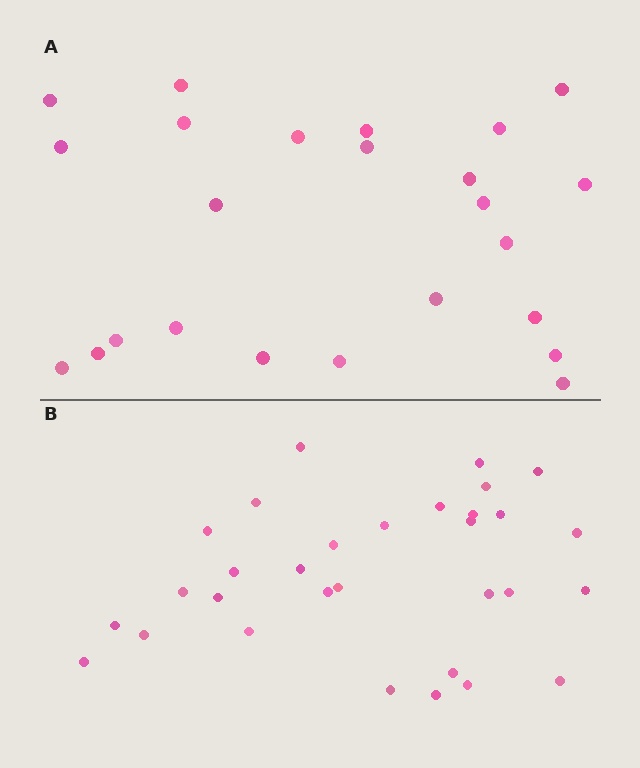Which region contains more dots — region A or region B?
Region B (the bottom region) has more dots.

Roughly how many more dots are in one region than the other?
Region B has roughly 8 or so more dots than region A.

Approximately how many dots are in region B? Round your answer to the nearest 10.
About 30 dots. (The exact count is 31, which rounds to 30.)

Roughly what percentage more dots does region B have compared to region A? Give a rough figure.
About 30% more.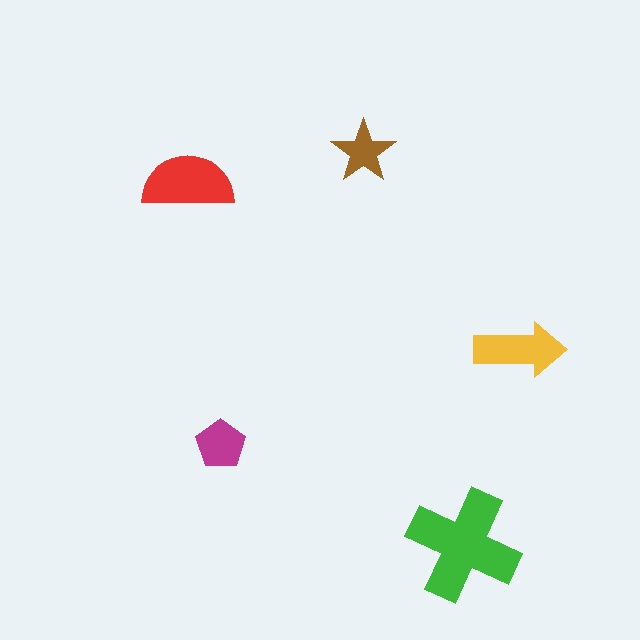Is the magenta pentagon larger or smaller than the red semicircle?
Smaller.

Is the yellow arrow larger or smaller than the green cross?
Smaller.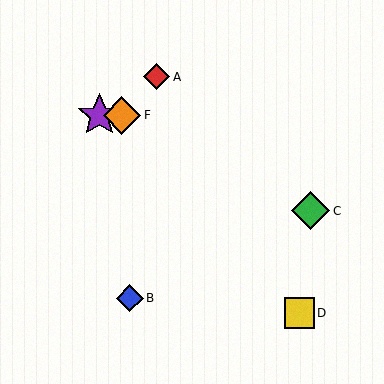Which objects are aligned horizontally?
Objects E, F are aligned horizontally.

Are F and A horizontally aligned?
No, F is at y≈115 and A is at y≈77.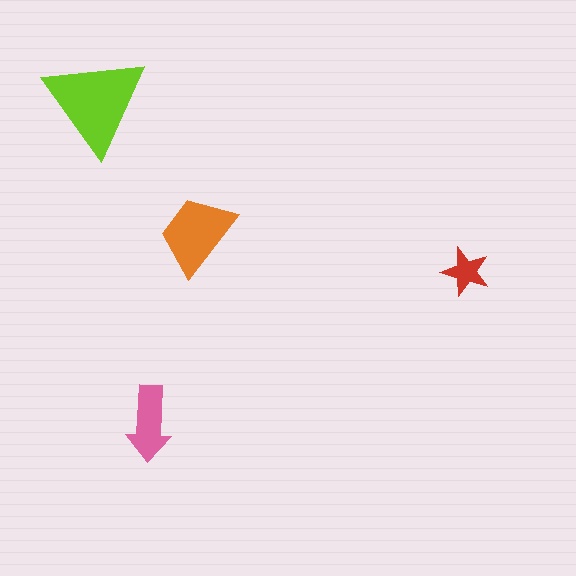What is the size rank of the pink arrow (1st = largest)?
3rd.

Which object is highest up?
The lime triangle is topmost.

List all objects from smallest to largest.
The red star, the pink arrow, the orange trapezoid, the lime triangle.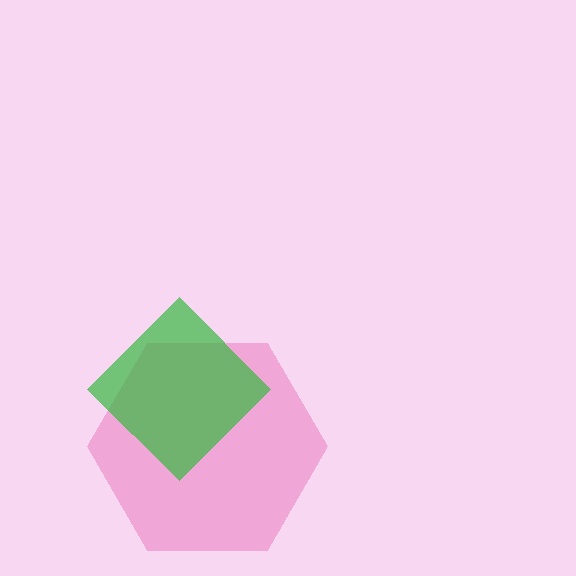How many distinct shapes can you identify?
There are 2 distinct shapes: a pink hexagon, a green diamond.